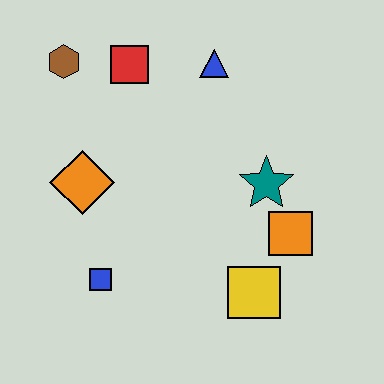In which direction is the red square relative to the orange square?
The red square is above the orange square.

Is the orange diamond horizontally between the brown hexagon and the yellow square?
Yes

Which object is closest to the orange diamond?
The blue square is closest to the orange diamond.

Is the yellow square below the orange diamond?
Yes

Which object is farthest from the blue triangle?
The blue square is farthest from the blue triangle.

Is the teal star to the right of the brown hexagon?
Yes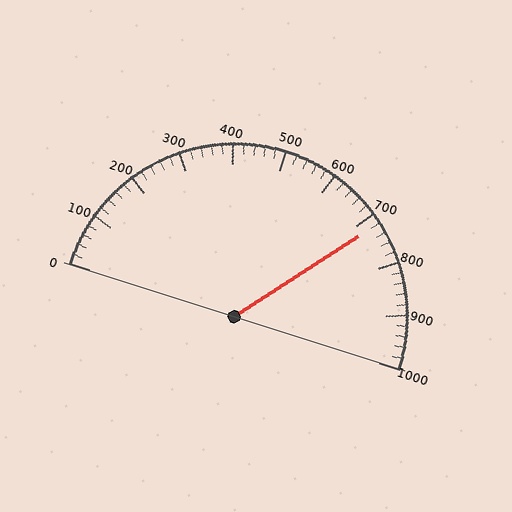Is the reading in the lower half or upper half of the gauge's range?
The reading is in the upper half of the range (0 to 1000).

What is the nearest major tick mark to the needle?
The nearest major tick mark is 700.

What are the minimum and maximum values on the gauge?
The gauge ranges from 0 to 1000.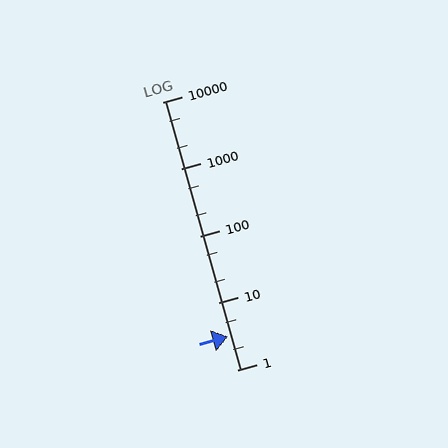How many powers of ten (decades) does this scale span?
The scale spans 4 decades, from 1 to 10000.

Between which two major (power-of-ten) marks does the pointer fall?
The pointer is between 1 and 10.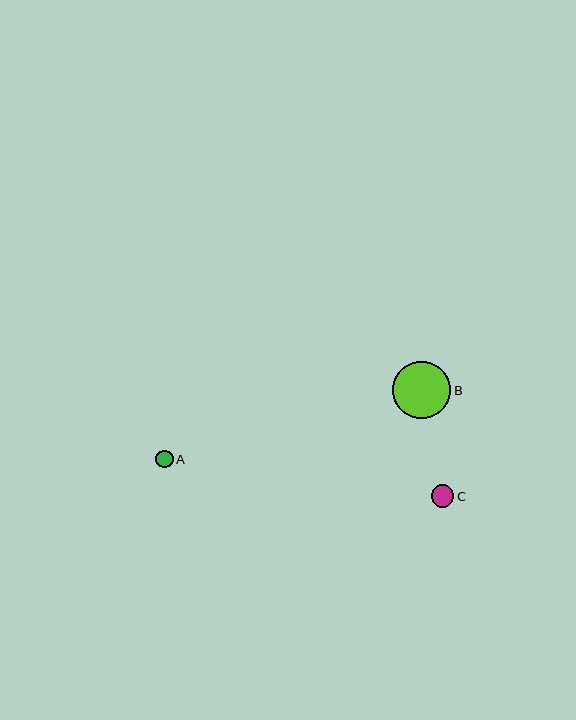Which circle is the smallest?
Circle A is the smallest with a size of approximately 18 pixels.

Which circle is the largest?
Circle B is the largest with a size of approximately 58 pixels.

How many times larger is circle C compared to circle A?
Circle C is approximately 1.3 times the size of circle A.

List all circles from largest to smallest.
From largest to smallest: B, C, A.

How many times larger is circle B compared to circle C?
Circle B is approximately 2.6 times the size of circle C.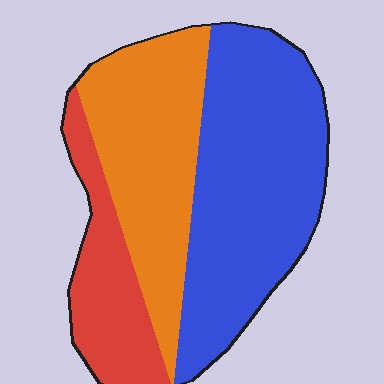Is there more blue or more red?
Blue.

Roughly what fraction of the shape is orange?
Orange covers roughly 35% of the shape.